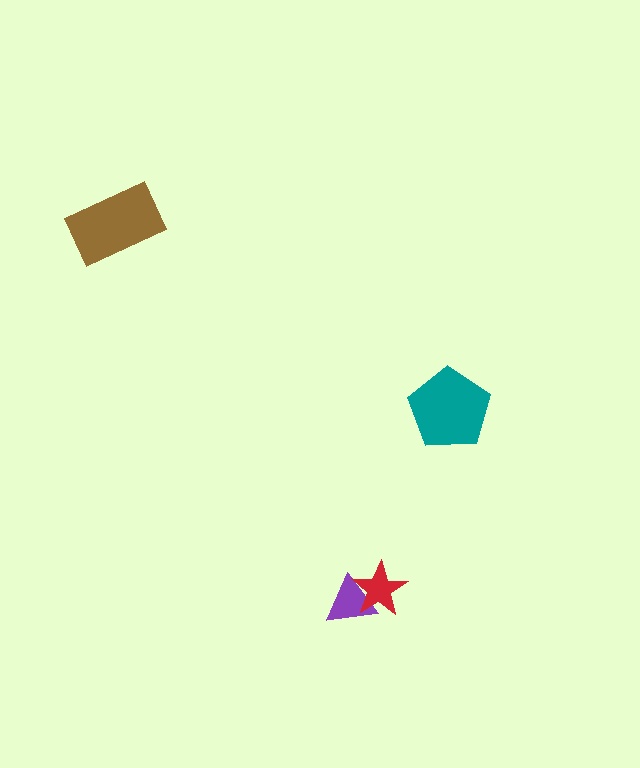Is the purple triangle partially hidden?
Yes, it is partially covered by another shape.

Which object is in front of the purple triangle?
The red star is in front of the purple triangle.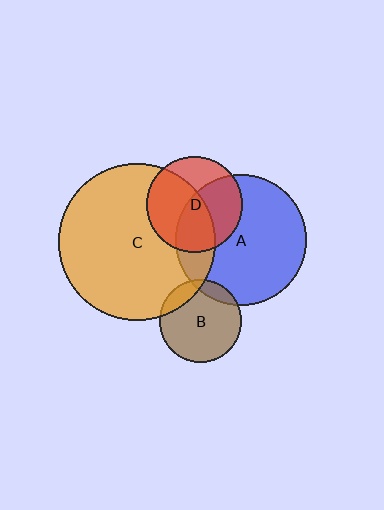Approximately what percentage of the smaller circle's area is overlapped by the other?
Approximately 10%.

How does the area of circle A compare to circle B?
Approximately 2.5 times.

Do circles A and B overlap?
Yes.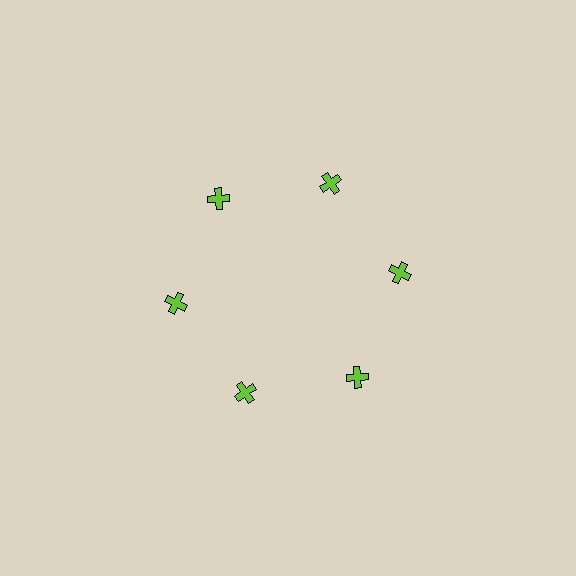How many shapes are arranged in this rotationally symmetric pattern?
There are 6 shapes, arranged in 6 groups of 1.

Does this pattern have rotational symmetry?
Yes, this pattern has 6-fold rotational symmetry. It looks the same after rotating 60 degrees around the center.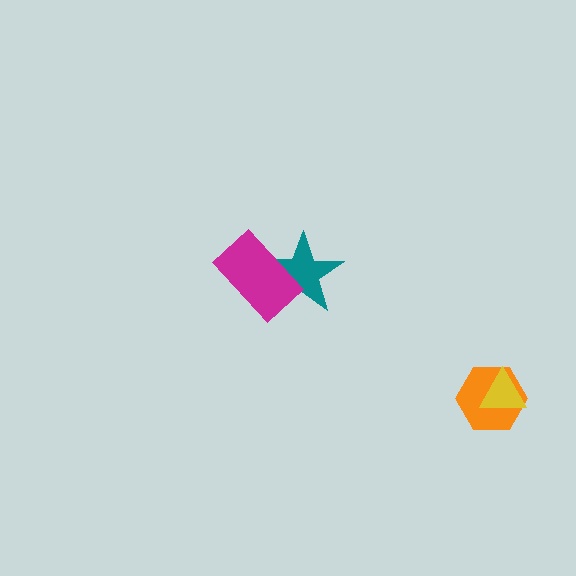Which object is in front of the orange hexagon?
The yellow triangle is in front of the orange hexagon.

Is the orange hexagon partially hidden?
Yes, it is partially covered by another shape.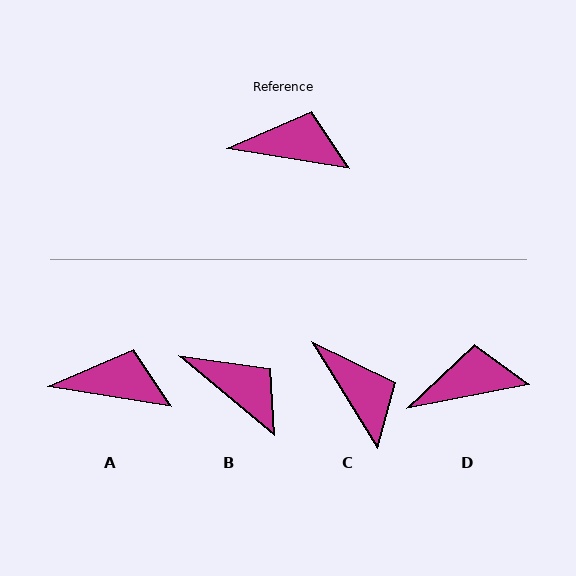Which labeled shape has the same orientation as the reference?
A.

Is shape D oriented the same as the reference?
No, it is off by about 20 degrees.